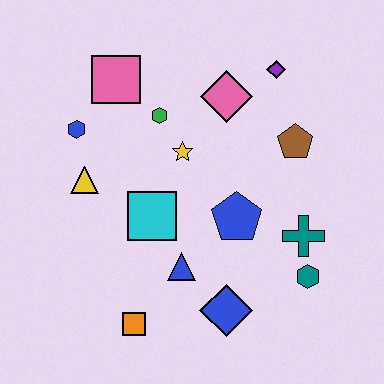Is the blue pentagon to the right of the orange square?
Yes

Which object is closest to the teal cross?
The teal hexagon is closest to the teal cross.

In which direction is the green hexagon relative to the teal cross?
The green hexagon is to the left of the teal cross.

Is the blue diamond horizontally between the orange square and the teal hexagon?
Yes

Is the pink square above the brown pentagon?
Yes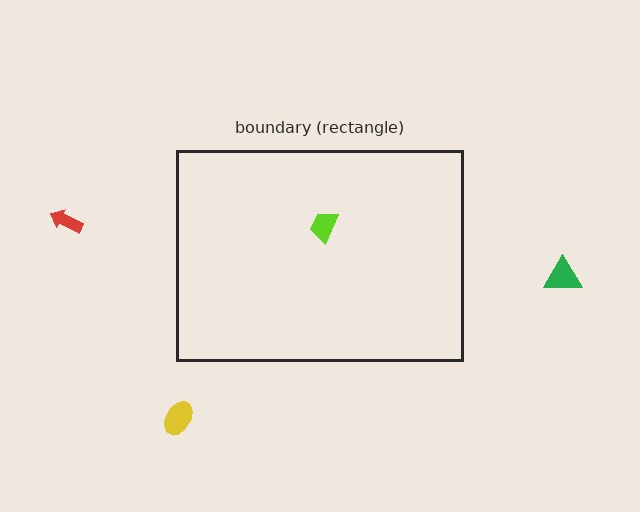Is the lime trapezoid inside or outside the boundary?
Inside.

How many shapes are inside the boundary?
1 inside, 3 outside.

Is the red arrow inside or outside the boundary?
Outside.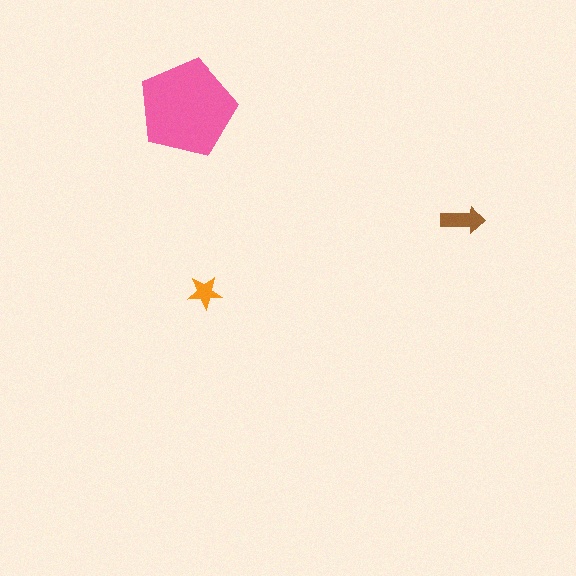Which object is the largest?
The pink pentagon.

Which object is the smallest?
The orange star.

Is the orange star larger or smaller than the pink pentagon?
Smaller.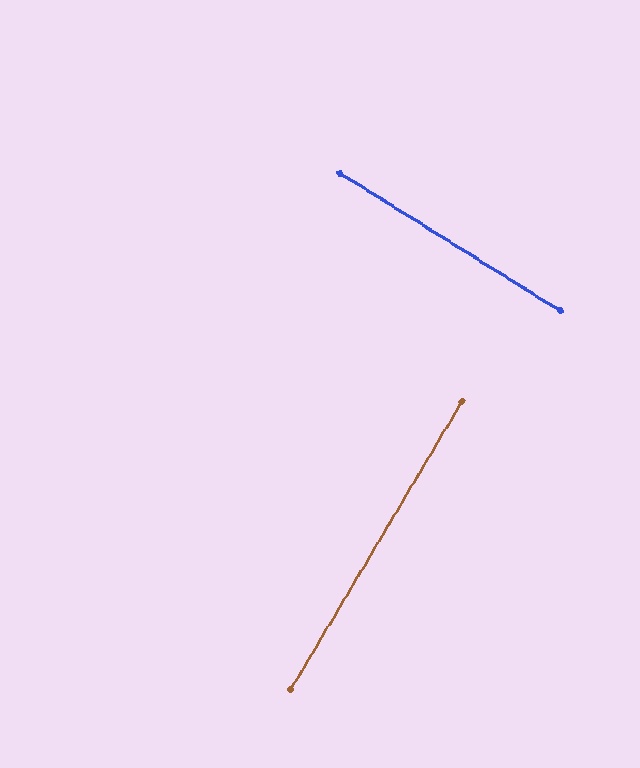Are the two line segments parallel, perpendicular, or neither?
Perpendicular — they meet at approximately 89°.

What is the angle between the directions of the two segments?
Approximately 89 degrees.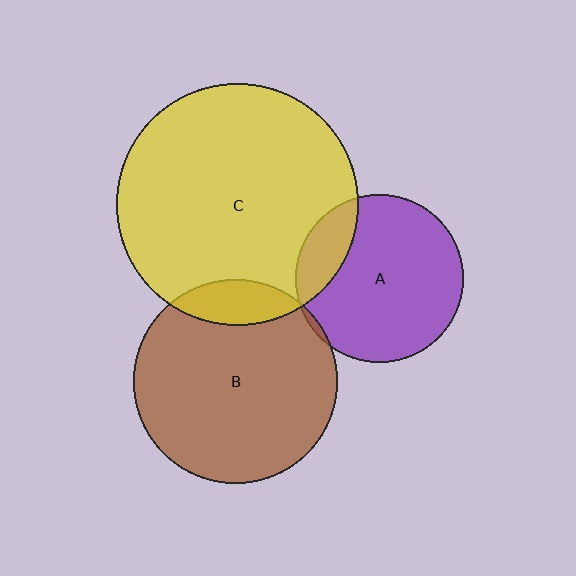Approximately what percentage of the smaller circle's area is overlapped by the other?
Approximately 20%.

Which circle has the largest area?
Circle C (yellow).